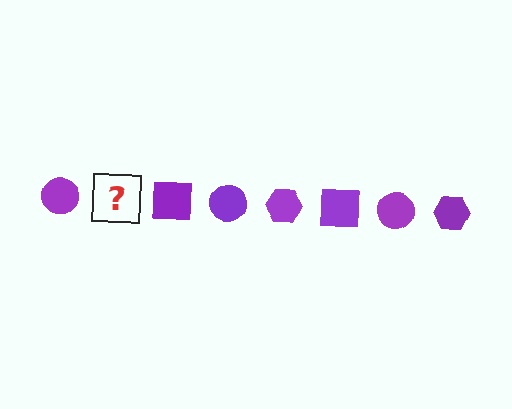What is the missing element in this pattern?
The missing element is a purple hexagon.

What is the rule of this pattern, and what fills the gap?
The rule is that the pattern cycles through circle, hexagon, square shapes in purple. The gap should be filled with a purple hexagon.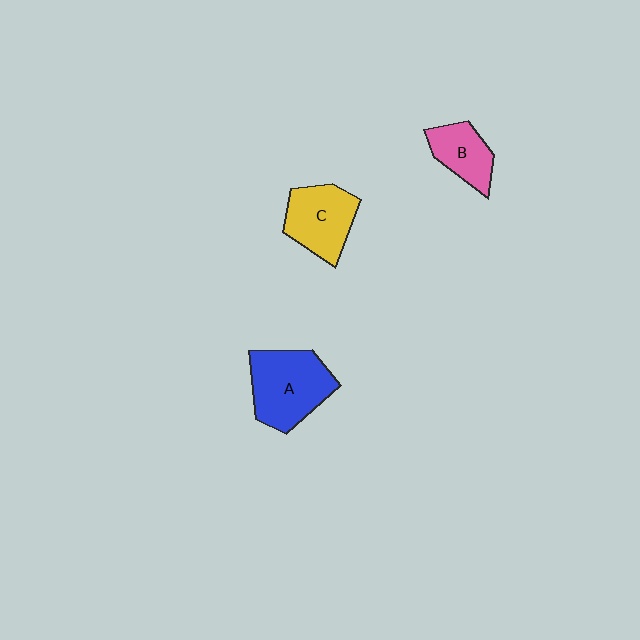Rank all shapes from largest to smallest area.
From largest to smallest: A (blue), C (yellow), B (pink).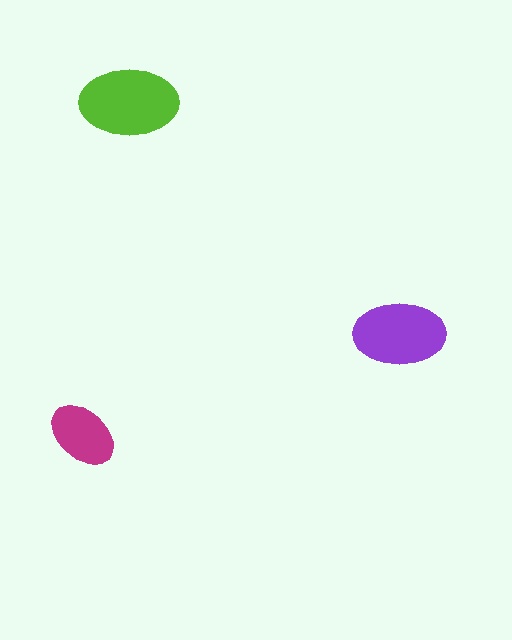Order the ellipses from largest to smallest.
the lime one, the purple one, the magenta one.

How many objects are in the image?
There are 3 objects in the image.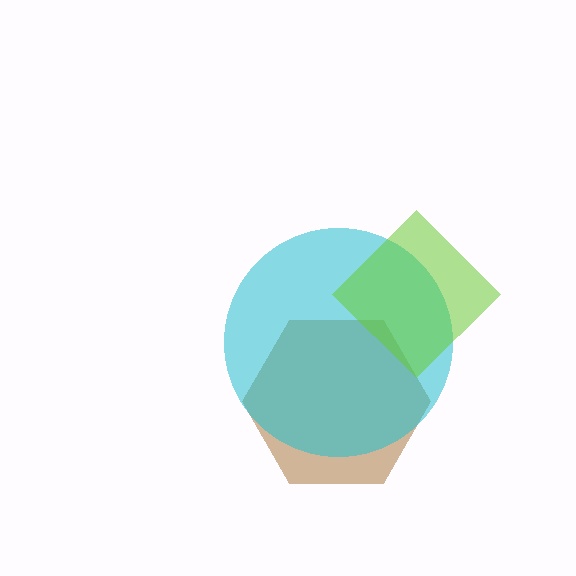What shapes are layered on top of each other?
The layered shapes are: a brown hexagon, a cyan circle, a lime diamond.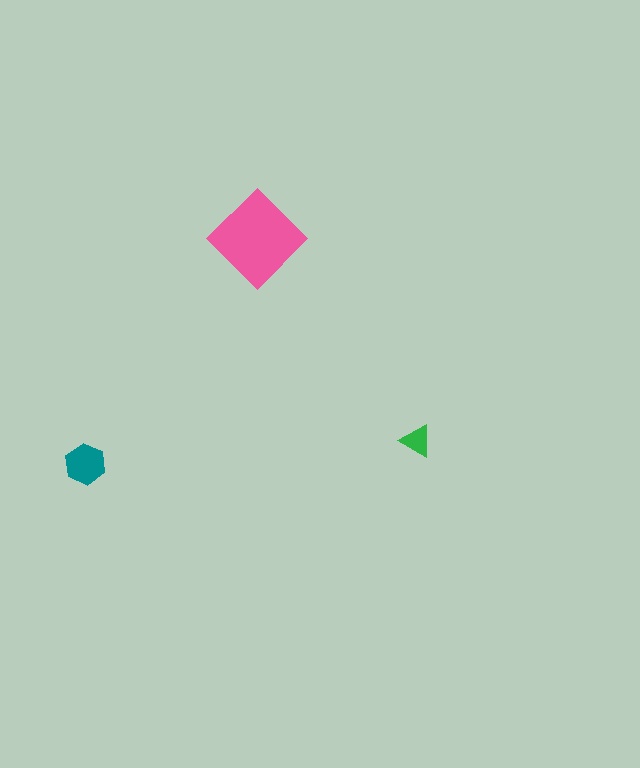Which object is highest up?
The pink diamond is topmost.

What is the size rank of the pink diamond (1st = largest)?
1st.